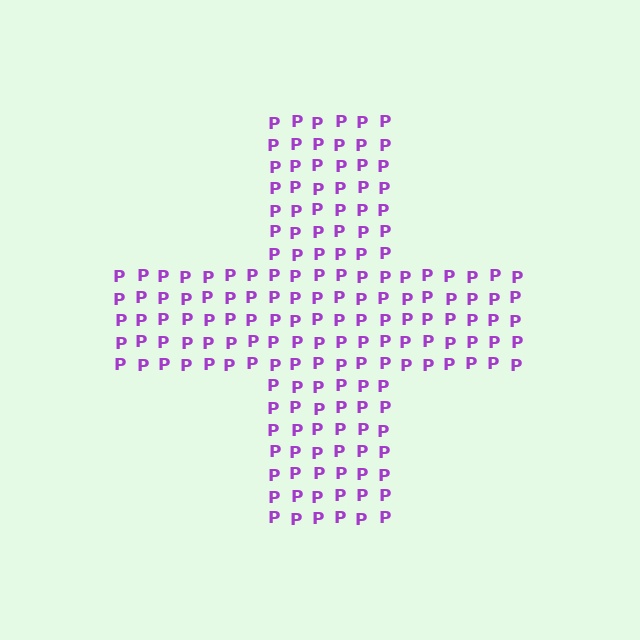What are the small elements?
The small elements are letter P's.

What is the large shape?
The large shape is a cross.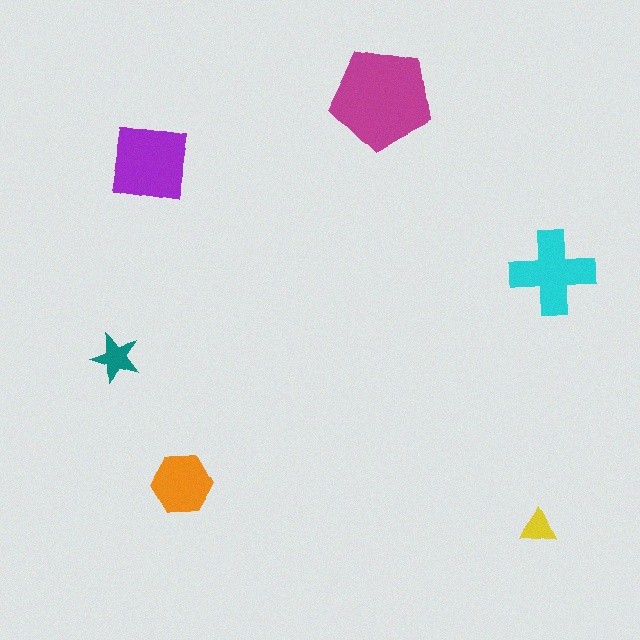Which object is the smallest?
The yellow triangle.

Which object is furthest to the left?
The teal star is leftmost.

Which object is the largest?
The magenta pentagon.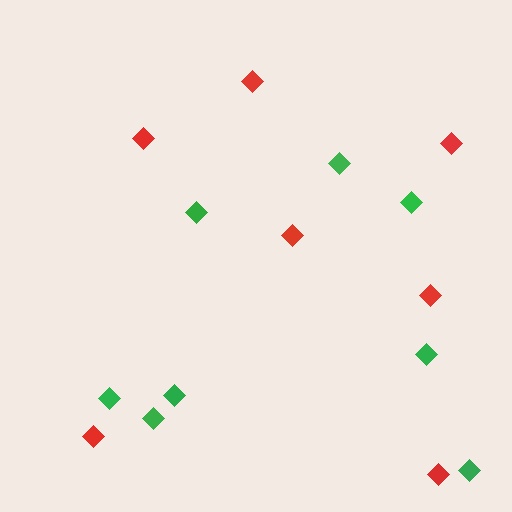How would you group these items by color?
There are 2 groups: one group of green diamonds (8) and one group of red diamonds (7).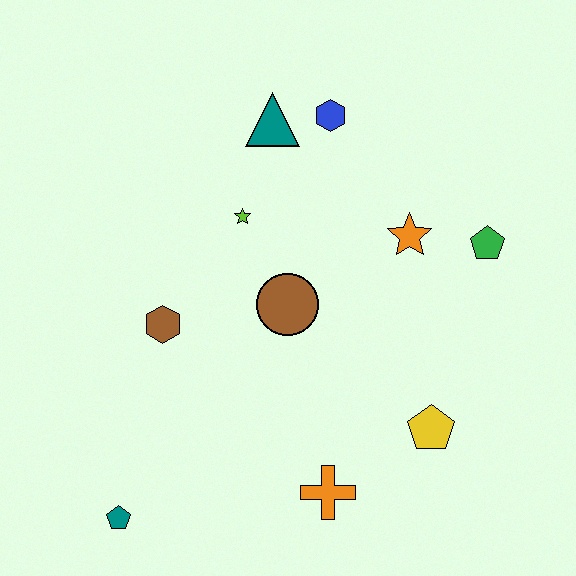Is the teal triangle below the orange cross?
No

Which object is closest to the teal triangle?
The blue hexagon is closest to the teal triangle.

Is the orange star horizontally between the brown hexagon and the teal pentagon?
No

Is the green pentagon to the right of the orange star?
Yes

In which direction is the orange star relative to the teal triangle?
The orange star is to the right of the teal triangle.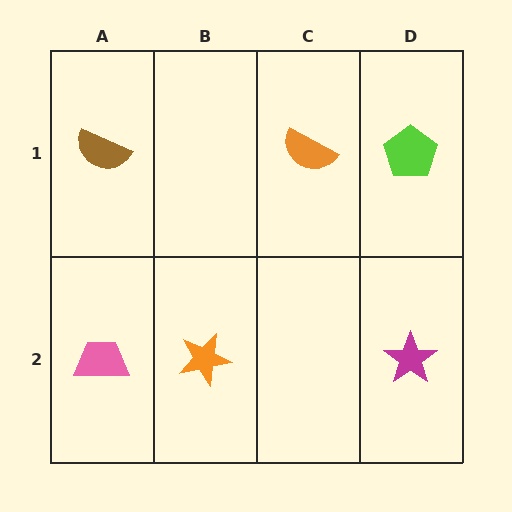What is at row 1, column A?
A brown semicircle.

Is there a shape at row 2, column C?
No, that cell is empty.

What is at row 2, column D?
A magenta star.